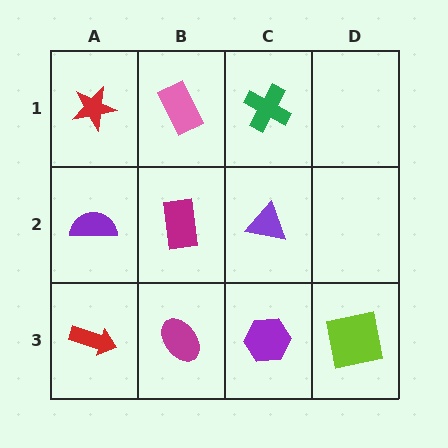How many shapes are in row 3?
4 shapes.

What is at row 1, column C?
A green cross.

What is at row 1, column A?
A red star.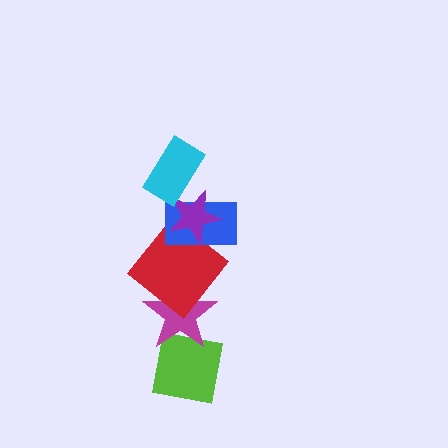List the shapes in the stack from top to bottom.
From top to bottom: the cyan rectangle, the purple star, the blue rectangle, the red diamond, the magenta star, the lime square.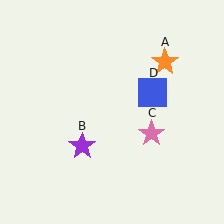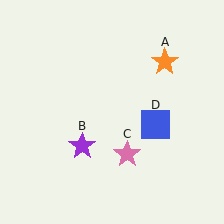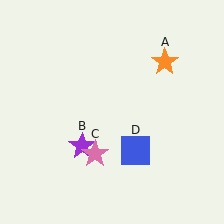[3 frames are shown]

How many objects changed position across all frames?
2 objects changed position: pink star (object C), blue square (object D).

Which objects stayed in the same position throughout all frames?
Orange star (object A) and purple star (object B) remained stationary.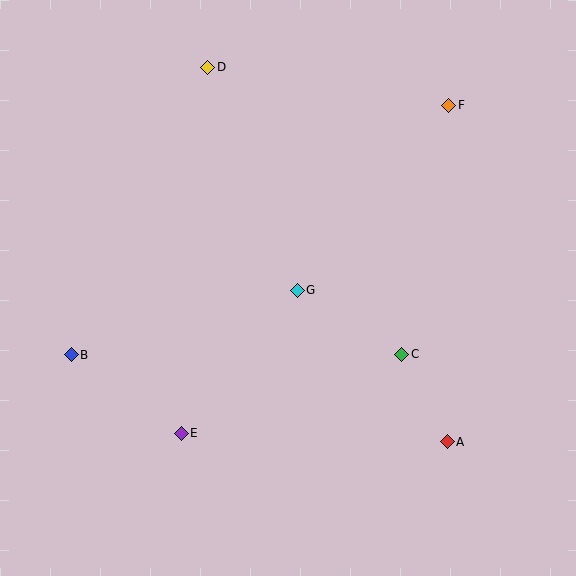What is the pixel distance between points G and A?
The distance between G and A is 213 pixels.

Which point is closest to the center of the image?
Point G at (297, 290) is closest to the center.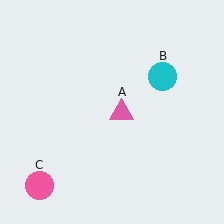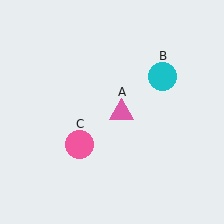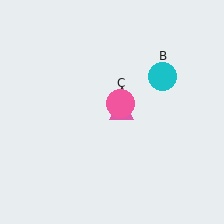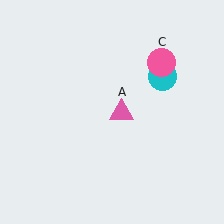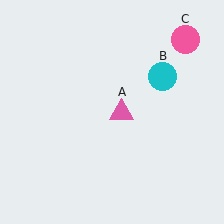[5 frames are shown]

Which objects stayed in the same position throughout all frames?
Pink triangle (object A) and cyan circle (object B) remained stationary.